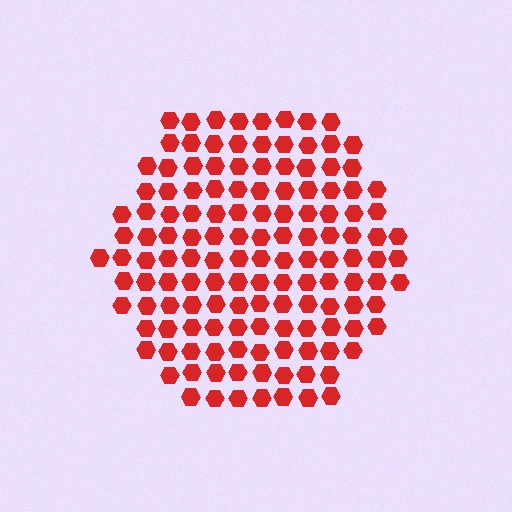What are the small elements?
The small elements are hexagons.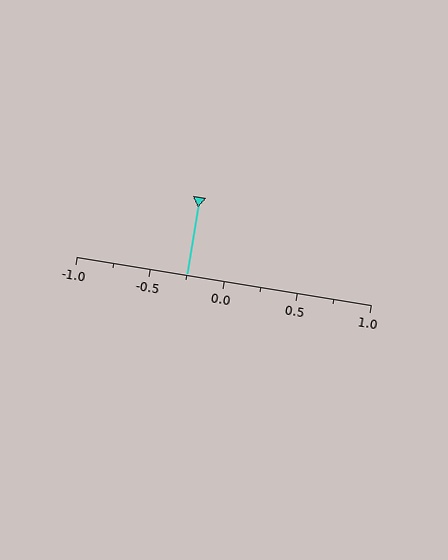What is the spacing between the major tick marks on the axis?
The major ticks are spaced 0.5 apart.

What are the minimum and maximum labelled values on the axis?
The axis runs from -1.0 to 1.0.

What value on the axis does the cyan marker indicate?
The marker indicates approximately -0.25.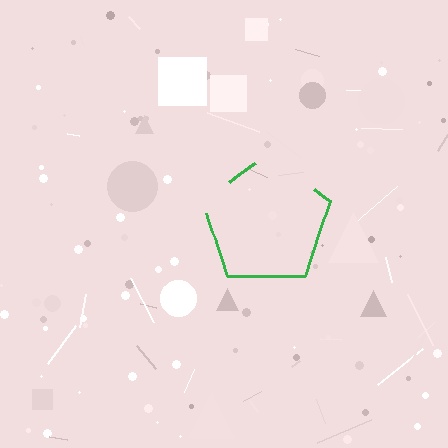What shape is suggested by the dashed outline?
The dashed outline suggests a pentagon.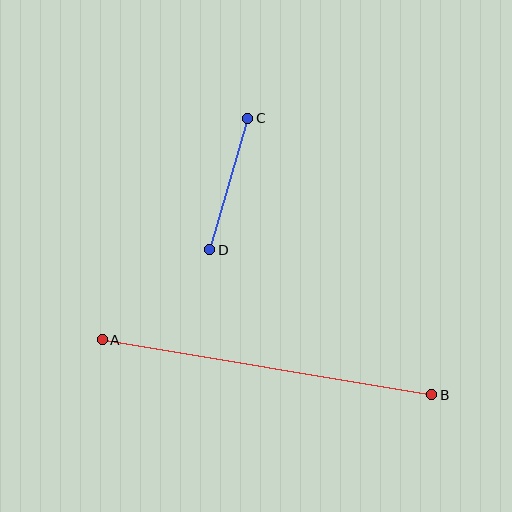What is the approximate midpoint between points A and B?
The midpoint is at approximately (267, 367) pixels.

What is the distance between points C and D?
The distance is approximately 137 pixels.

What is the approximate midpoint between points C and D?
The midpoint is at approximately (229, 184) pixels.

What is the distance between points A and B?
The distance is approximately 334 pixels.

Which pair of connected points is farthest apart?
Points A and B are farthest apart.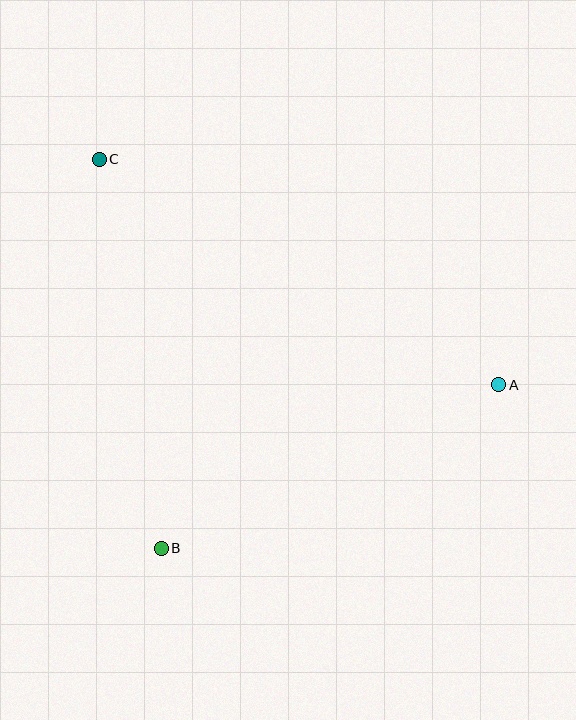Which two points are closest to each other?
Points A and B are closest to each other.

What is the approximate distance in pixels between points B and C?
The distance between B and C is approximately 394 pixels.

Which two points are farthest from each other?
Points A and C are farthest from each other.